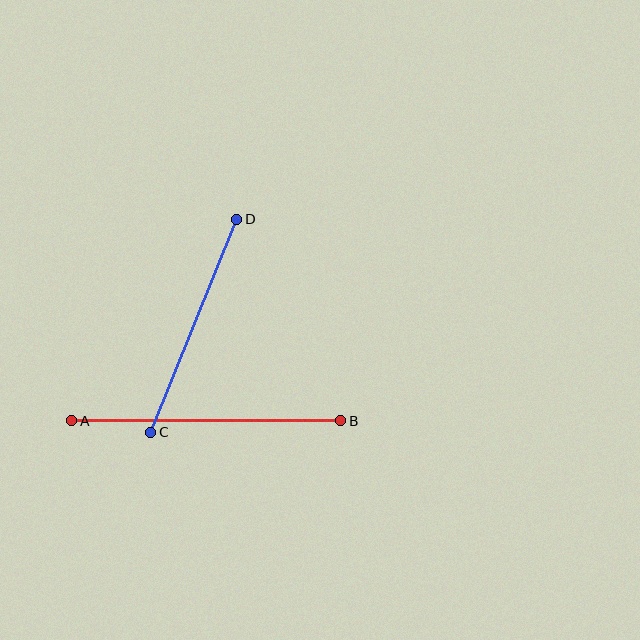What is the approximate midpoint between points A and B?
The midpoint is at approximately (206, 421) pixels.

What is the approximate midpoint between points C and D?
The midpoint is at approximately (194, 326) pixels.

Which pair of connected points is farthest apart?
Points A and B are farthest apart.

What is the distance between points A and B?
The distance is approximately 269 pixels.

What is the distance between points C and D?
The distance is approximately 229 pixels.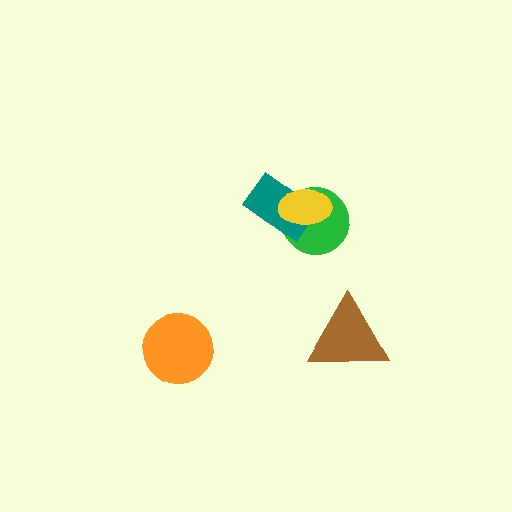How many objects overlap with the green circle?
2 objects overlap with the green circle.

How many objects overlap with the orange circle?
0 objects overlap with the orange circle.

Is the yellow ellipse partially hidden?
No, no other shape covers it.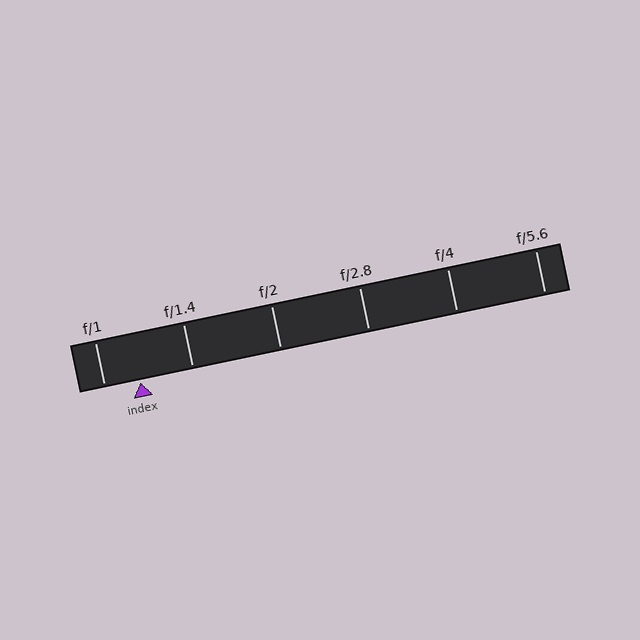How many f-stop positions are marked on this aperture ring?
There are 6 f-stop positions marked.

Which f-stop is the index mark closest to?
The index mark is closest to f/1.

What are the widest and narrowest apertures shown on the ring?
The widest aperture shown is f/1 and the narrowest is f/5.6.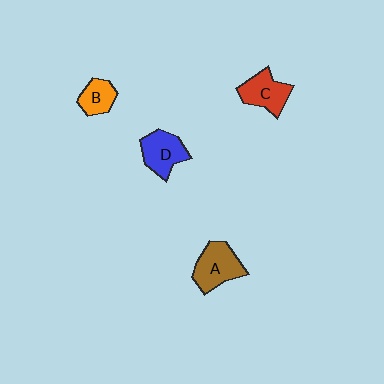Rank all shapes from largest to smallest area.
From largest to smallest: A (brown), D (blue), C (red), B (orange).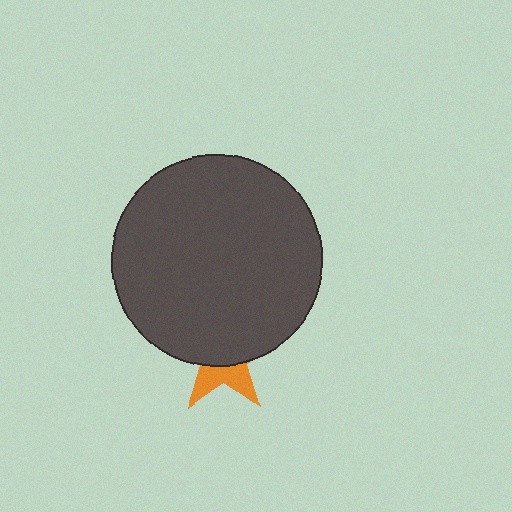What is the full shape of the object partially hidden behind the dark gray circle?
The partially hidden object is an orange star.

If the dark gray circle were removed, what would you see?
You would see the complete orange star.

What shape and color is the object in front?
The object in front is a dark gray circle.